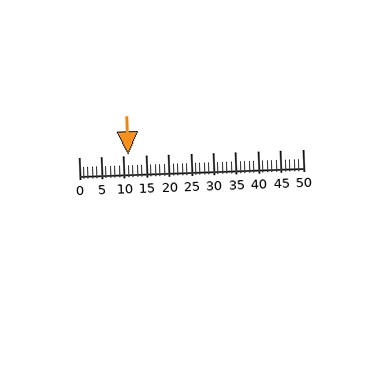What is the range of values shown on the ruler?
The ruler shows values from 0 to 50.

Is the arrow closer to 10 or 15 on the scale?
The arrow is closer to 10.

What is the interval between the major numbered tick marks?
The major tick marks are spaced 5 units apart.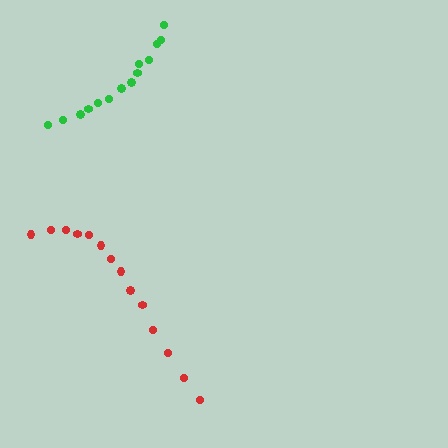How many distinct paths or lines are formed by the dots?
There are 2 distinct paths.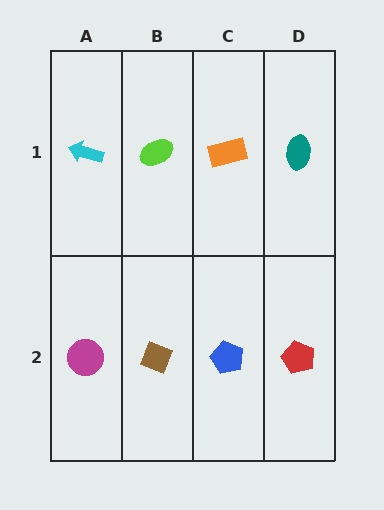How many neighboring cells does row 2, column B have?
3.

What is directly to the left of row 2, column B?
A magenta circle.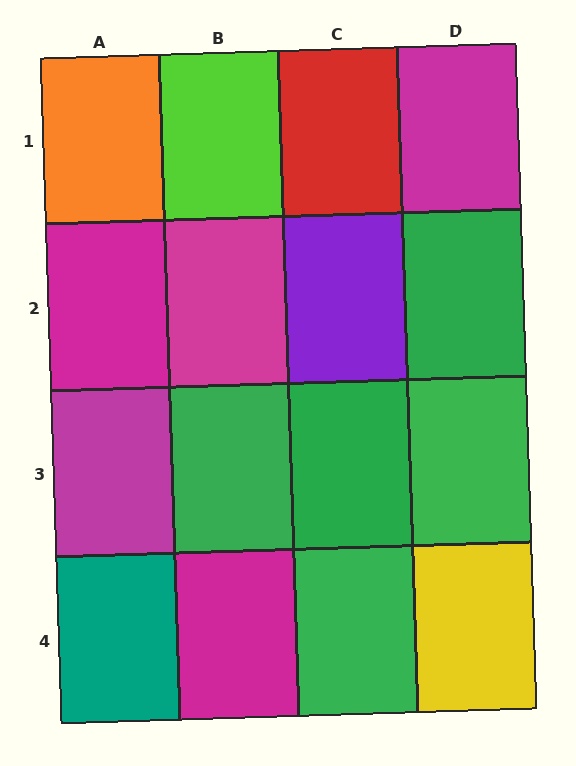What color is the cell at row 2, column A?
Magenta.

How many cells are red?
1 cell is red.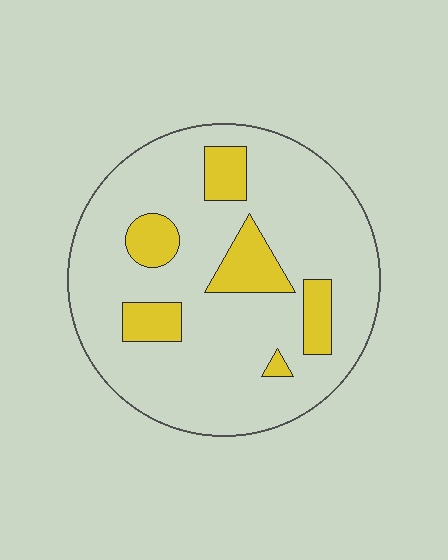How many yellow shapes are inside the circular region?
6.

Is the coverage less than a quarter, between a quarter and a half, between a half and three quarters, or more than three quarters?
Less than a quarter.